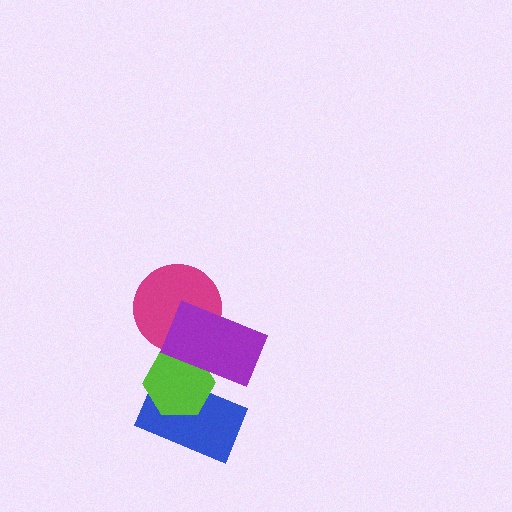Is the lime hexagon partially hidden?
Yes, it is partially covered by another shape.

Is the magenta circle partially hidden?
Yes, it is partially covered by another shape.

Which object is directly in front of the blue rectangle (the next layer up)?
The lime hexagon is directly in front of the blue rectangle.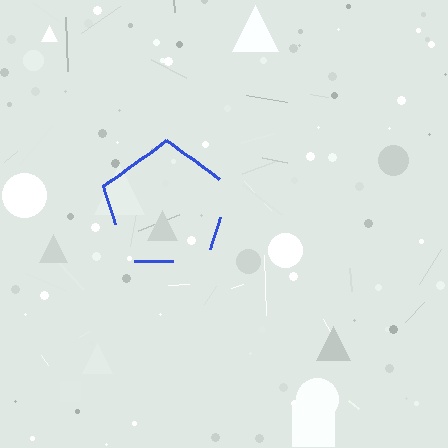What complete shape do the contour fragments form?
The contour fragments form a pentagon.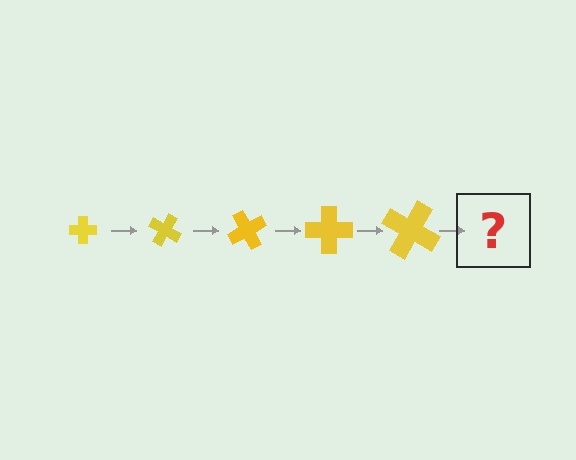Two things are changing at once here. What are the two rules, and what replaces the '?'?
The two rules are that the cross grows larger each step and it rotates 30 degrees each step. The '?' should be a cross, larger than the previous one and rotated 150 degrees from the start.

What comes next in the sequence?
The next element should be a cross, larger than the previous one and rotated 150 degrees from the start.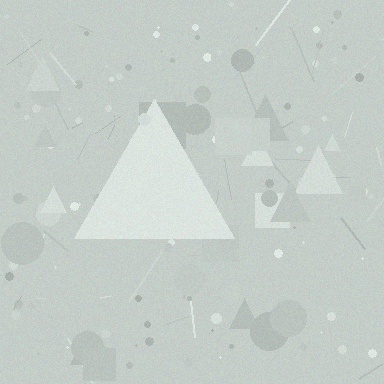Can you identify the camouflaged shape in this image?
The camouflaged shape is a triangle.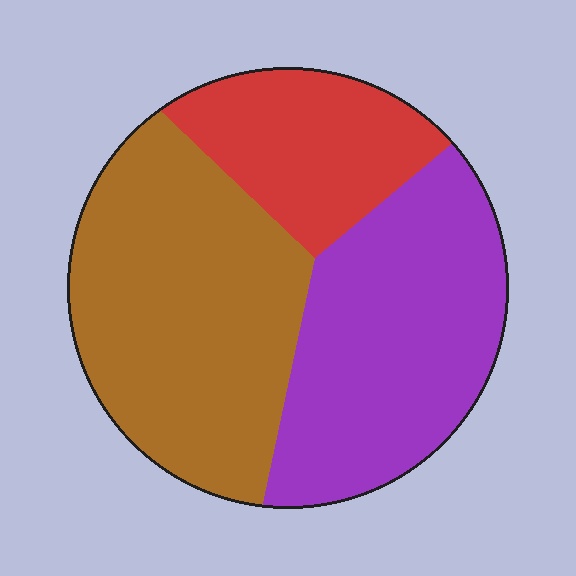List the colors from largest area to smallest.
From largest to smallest: brown, purple, red.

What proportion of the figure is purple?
Purple covers 37% of the figure.